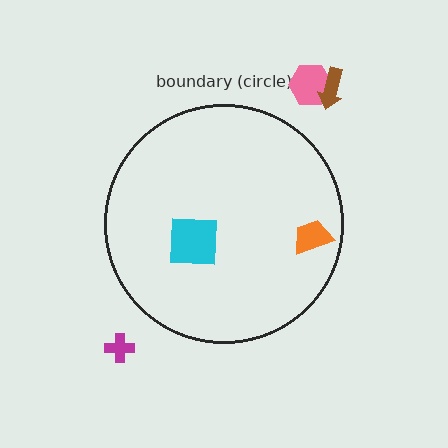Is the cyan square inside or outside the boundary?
Inside.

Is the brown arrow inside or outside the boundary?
Outside.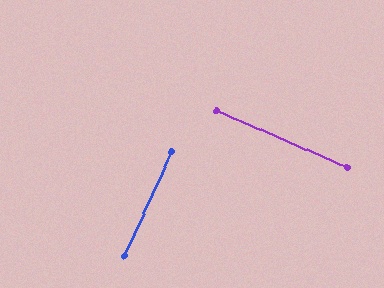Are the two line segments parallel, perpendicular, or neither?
Perpendicular — they meet at approximately 89°.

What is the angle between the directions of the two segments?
Approximately 89 degrees.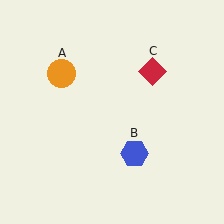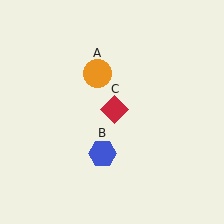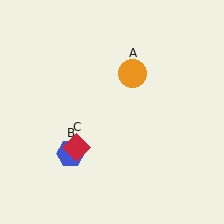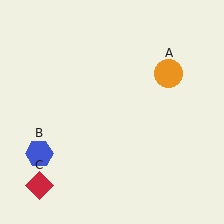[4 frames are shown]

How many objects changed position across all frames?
3 objects changed position: orange circle (object A), blue hexagon (object B), red diamond (object C).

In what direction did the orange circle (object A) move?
The orange circle (object A) moved right.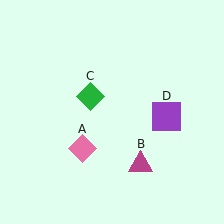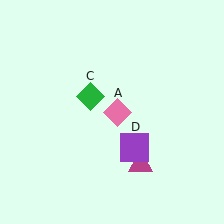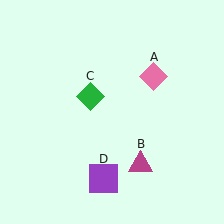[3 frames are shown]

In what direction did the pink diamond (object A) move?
The pink diamond (object A) moved up and to the right.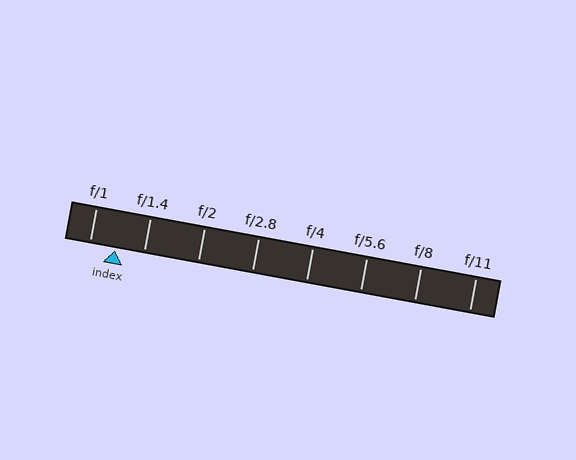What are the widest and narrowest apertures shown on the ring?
The widest aperture shown is f/1 and the narrowest is f/11.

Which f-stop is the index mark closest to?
The index mark is closest to f/1.